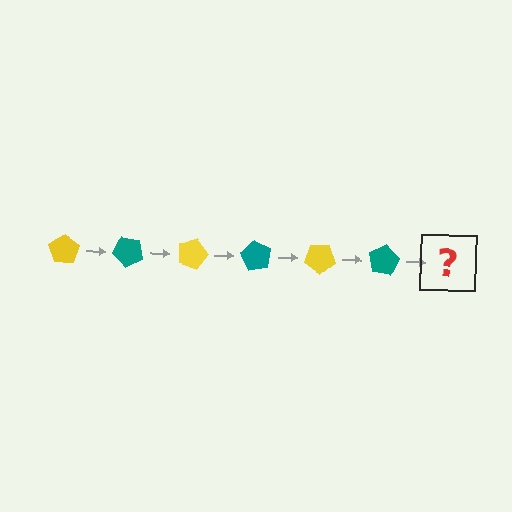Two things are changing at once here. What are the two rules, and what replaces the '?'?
The two rules are that it rotates 45 degrees each step and the color cycles through yellow and teal. The '?' should be a yellow pentagon, rotated 270 degrees from the start.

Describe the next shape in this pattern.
It should be a yellow pentagon, rotated 270 degrees from the start.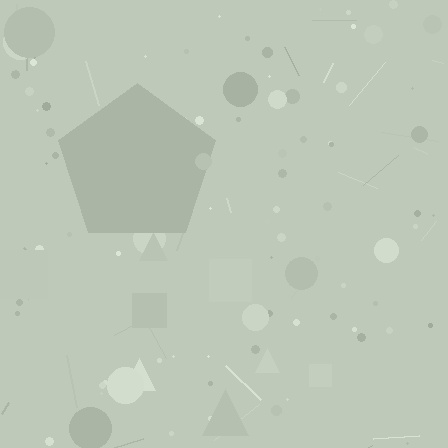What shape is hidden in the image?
A pentagon is hidden in the image.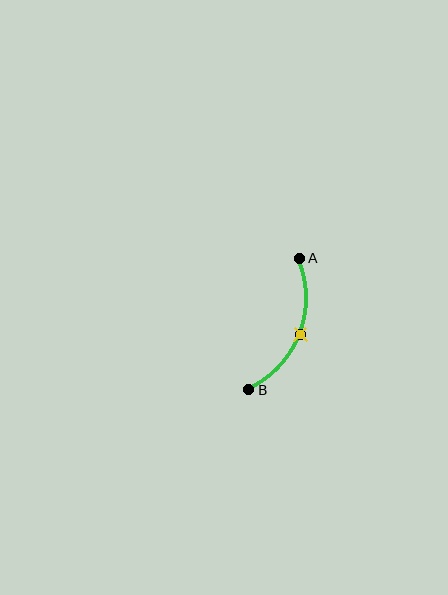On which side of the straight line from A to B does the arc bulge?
The arc bulges to the right of the straight line connecting A and B.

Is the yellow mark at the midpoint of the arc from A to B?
Yes. The yellow mark lies on the arc at equal arc-length from both A and B — it is the arc midpoint.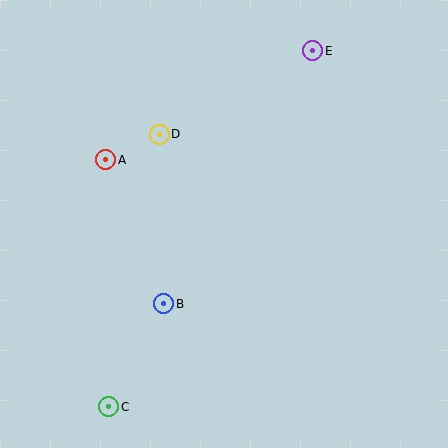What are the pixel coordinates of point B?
Point B is at (164, 304).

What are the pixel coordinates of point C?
Point C is at (109, 407).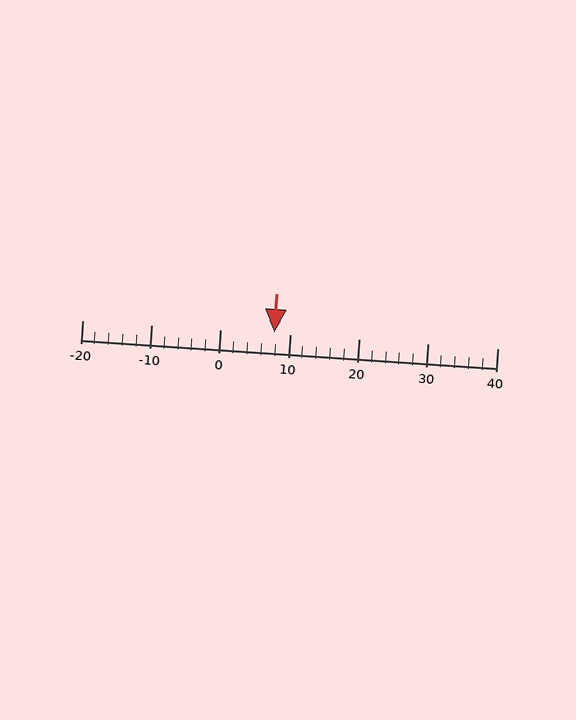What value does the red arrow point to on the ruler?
The red arrow points to approximately 8.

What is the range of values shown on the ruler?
The ruler shows values from -20 to 40.